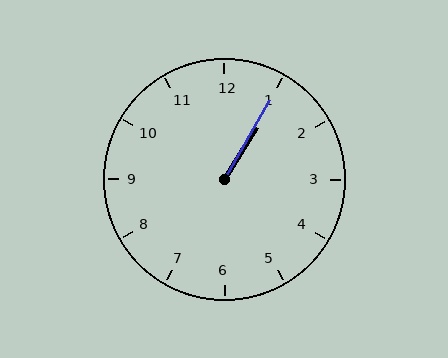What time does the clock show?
1:05.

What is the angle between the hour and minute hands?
Approximately 2 degrees.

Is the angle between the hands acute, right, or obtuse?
It is acute.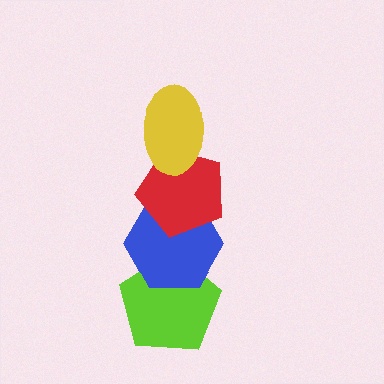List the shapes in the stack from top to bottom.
From top to bottom: the yellow ellipse, the red pentagon, the blue hexagon, the lime pentagon.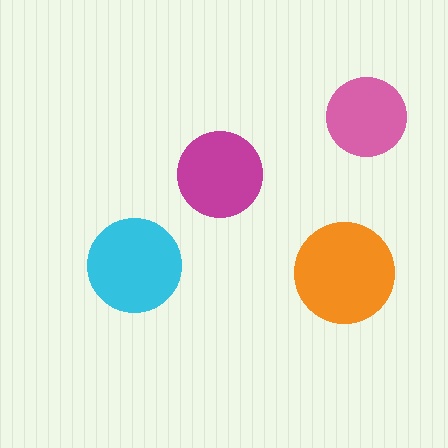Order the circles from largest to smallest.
the orange one, the cyan one, the magenta one, the pink one.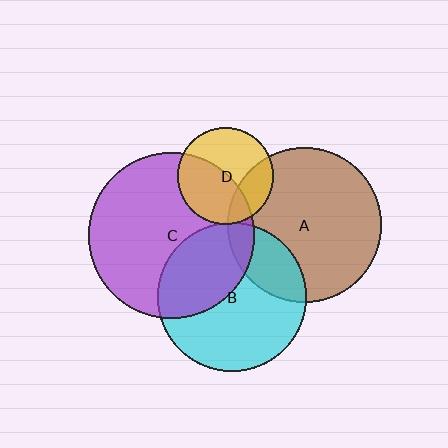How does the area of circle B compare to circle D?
Approximately 2.4 times.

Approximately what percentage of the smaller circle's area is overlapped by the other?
Approximately 5%.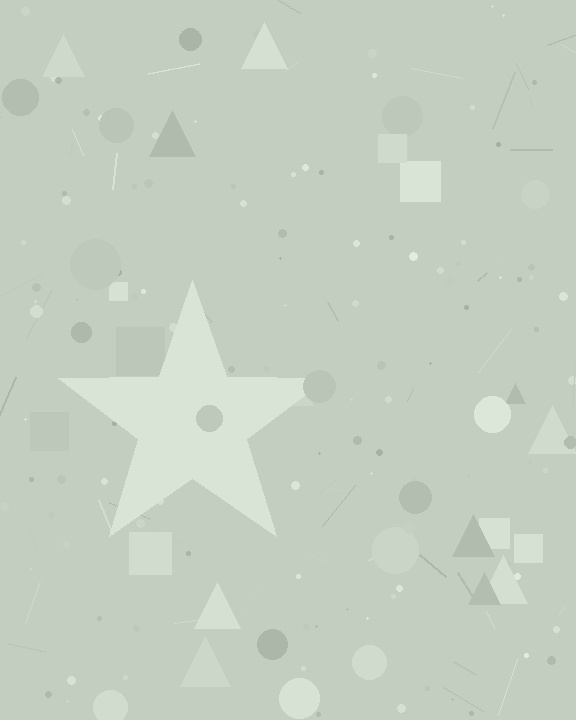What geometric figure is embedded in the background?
A star is embedded in the background.